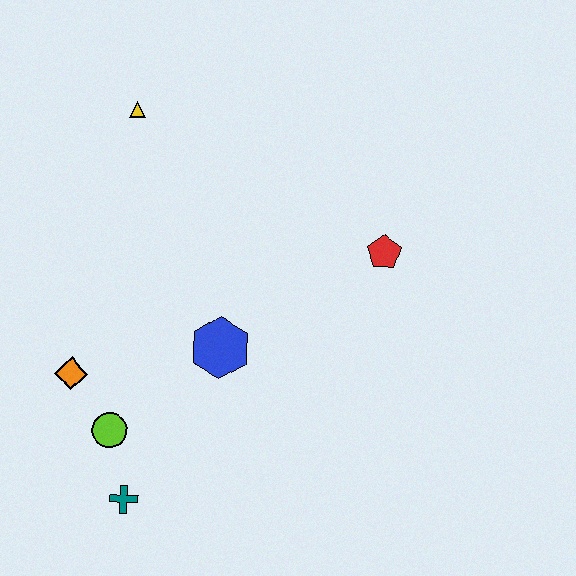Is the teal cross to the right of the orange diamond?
Yes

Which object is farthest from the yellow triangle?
The teal cross is farthest from the yellow triangle.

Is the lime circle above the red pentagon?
No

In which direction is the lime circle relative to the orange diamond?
The lime circle is below the orange diamond.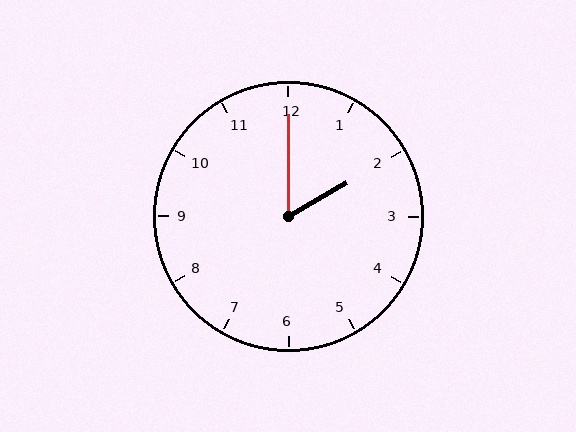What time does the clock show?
2:00.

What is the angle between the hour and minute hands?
Approximately 60 degrees.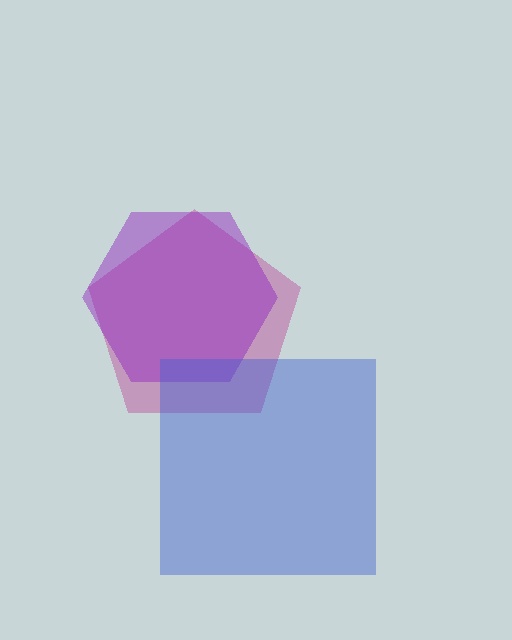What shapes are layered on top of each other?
The layered shapes are: a magenta pentagon, a purple hexagon, a blue square.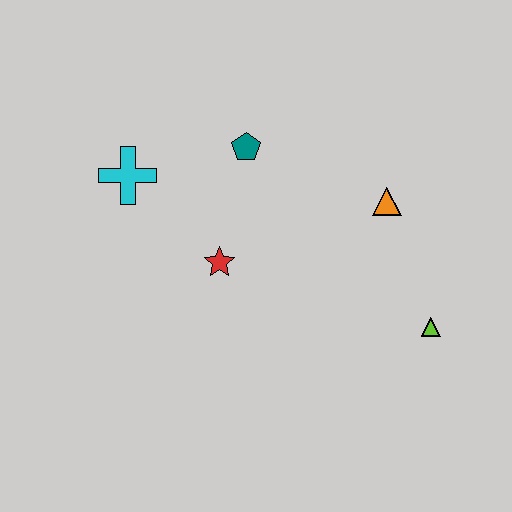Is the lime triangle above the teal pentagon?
No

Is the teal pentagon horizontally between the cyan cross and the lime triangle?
Yes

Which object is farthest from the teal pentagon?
The lime triangle is farthest from the teal pentagon.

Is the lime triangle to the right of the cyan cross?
Yes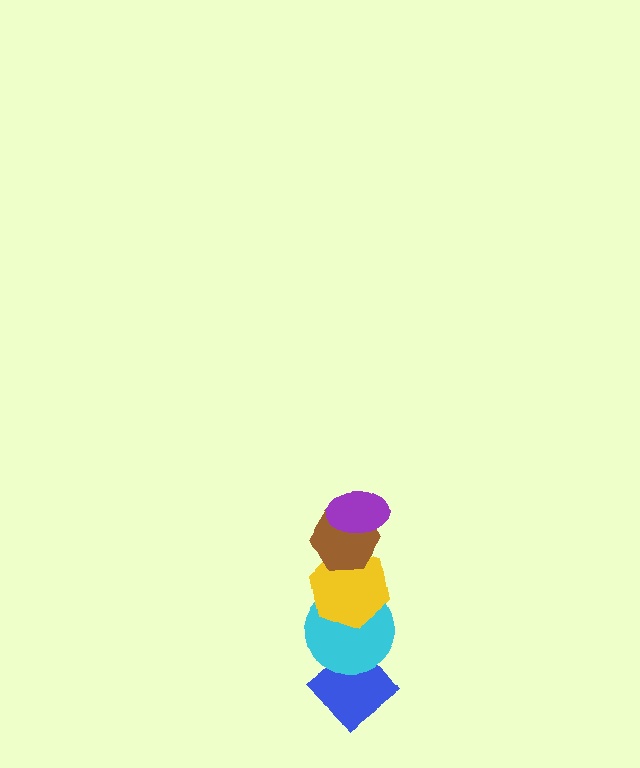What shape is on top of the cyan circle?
The yellow hexagon is on top of the cyan circle.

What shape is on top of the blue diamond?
The cyan circle is on top of the blue diamond.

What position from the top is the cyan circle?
The cyan circle is 4th from the top.